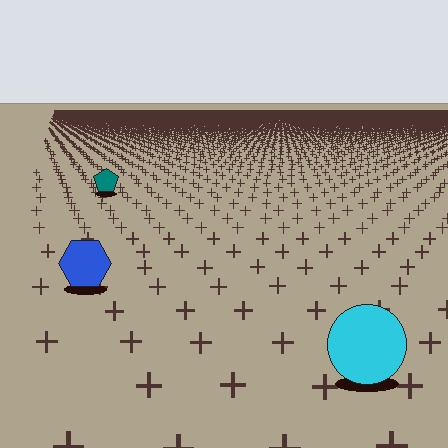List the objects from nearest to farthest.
From nearest to farthest: the cyan circle, the blue hexagon, the teal pentagon.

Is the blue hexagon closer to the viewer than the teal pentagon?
Yes. The blue hexagon is closer — you can tell from the texture gradient: the ground texture is coarser near it.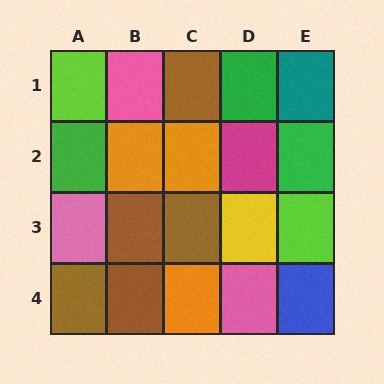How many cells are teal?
1 cell is teal.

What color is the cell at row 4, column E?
Blue.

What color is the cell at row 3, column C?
Brown.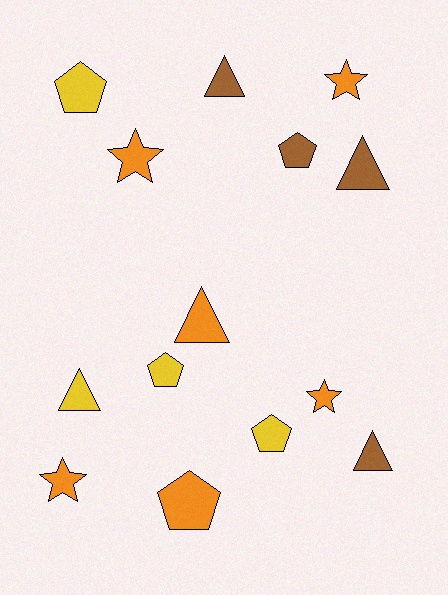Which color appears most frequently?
Orange, with 6 objects.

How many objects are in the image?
There are 14 objects.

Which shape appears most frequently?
Pentagon, with 5 objects.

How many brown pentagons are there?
There is 1 brown pentagon.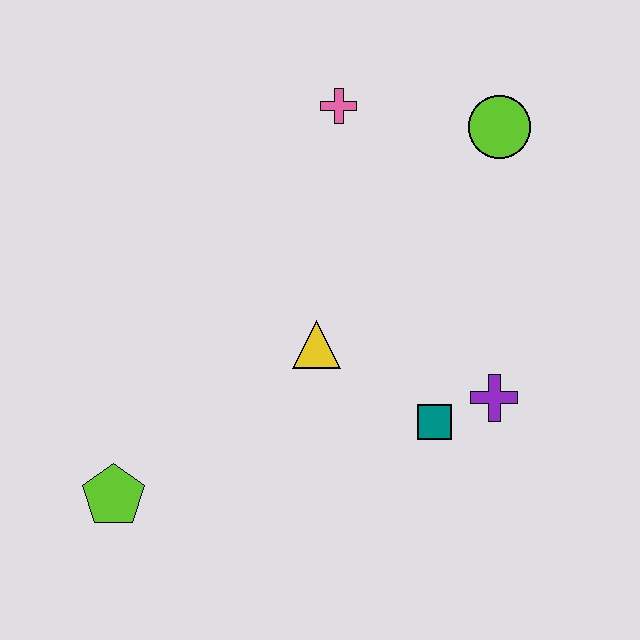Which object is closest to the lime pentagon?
The yellow triangle is closest to the lime pentagon.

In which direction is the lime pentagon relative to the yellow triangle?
The lime pentagon is to the left of the yellow triangle.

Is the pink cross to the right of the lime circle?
No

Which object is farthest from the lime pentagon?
The lime circle is farthest from the lime pentagon.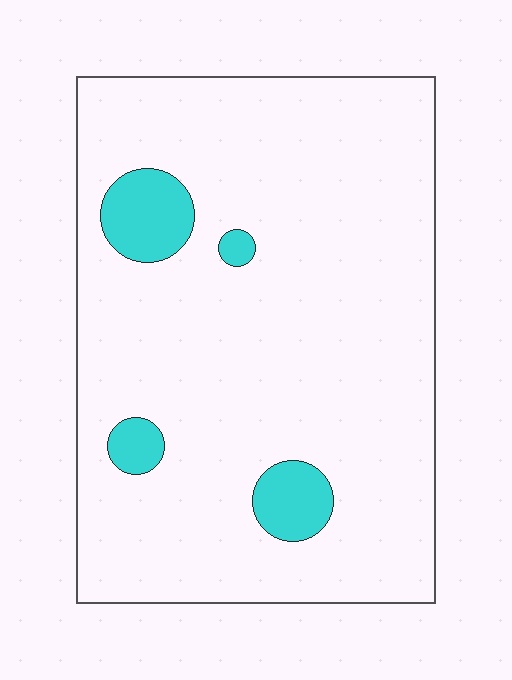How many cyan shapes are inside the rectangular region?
4.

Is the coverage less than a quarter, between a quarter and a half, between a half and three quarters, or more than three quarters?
Less than a quarter.